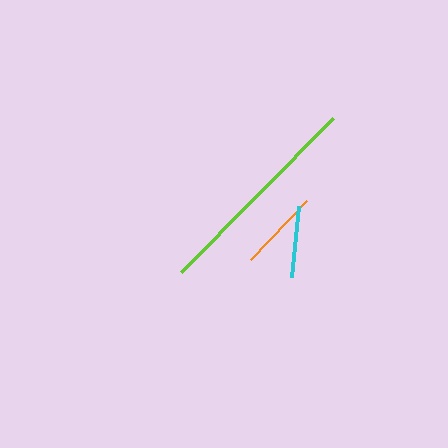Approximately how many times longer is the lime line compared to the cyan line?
The lime line is approximately 3.0 times the length of the cyan line.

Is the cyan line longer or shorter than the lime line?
The lime line is longer than the cyan line.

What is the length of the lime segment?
The lime segment is approximately 217 pixels long.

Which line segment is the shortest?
The cyan line is the shortest at approximately 72 pixels.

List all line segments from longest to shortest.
From longest to shortest: lime, orange, cyan.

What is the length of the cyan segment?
The cyan segment is approximately 72 pixels long.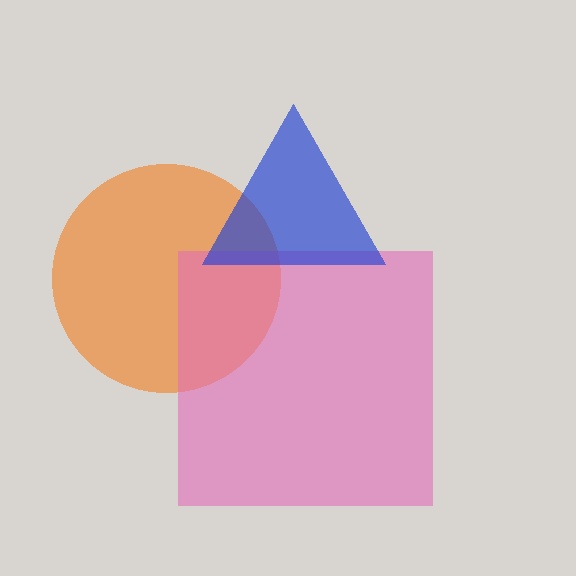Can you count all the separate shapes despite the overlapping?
Yes, there are 3 separate shapes.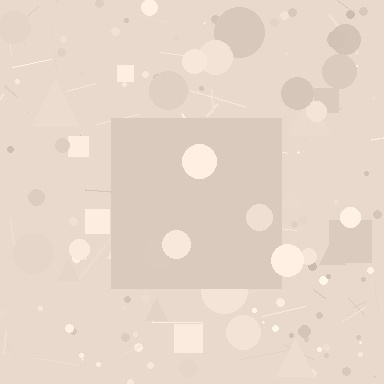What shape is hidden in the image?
A square is hidden in the image.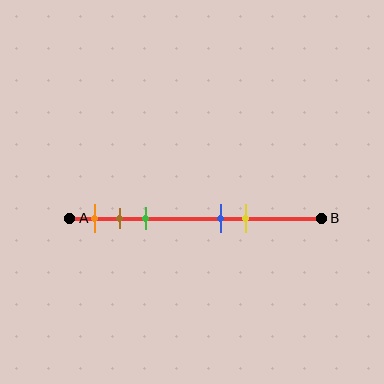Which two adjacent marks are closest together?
The brown and green marks are the closest adjacent pair.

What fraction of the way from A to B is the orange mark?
The orange mark is approximately 10% (0.1) of the way from A to B.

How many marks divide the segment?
There are 5 marks dividing the segment.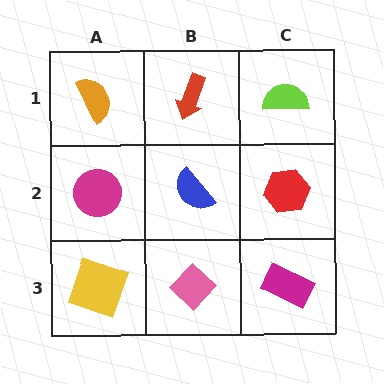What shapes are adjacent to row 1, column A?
A magenta circle (row 2, column A), a red arrow (row 1, column B).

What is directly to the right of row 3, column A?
A pink diamond.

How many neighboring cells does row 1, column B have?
3.